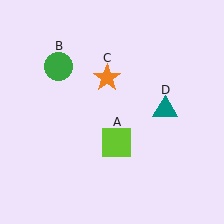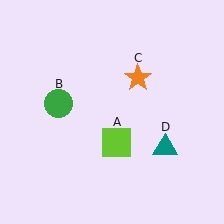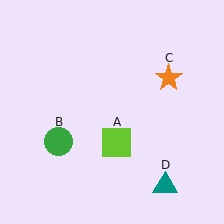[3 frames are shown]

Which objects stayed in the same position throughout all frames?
Lime square (object A) remained stationary.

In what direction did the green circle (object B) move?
The green circle (object B) moved down.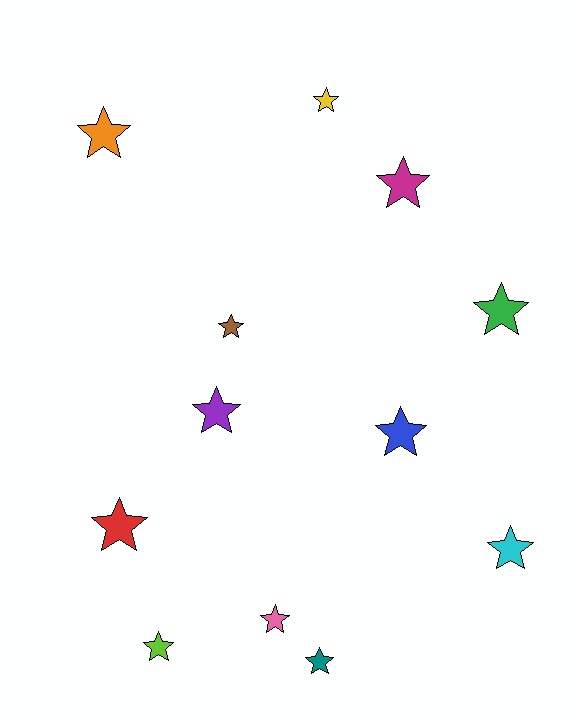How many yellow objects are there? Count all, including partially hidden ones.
There is 1 yellow object.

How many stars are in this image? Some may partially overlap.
There are 12 stars.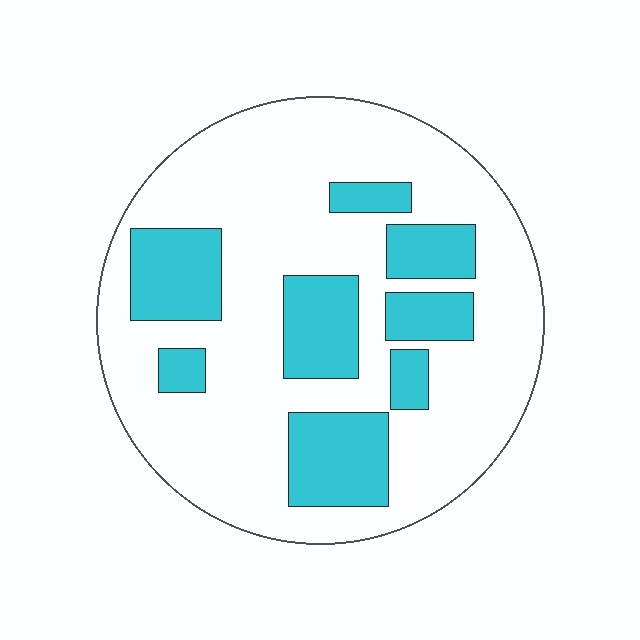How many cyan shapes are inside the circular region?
8.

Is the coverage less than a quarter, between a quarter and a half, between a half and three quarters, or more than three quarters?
Between a quarter and a half.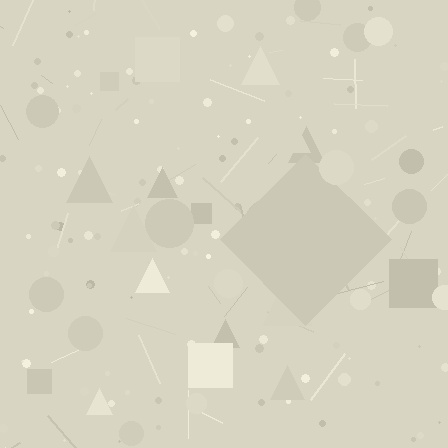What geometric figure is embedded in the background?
A diamond is embedded in the background.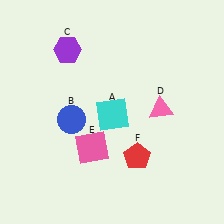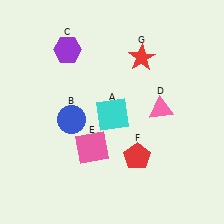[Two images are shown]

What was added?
A red star (G) was added in Image 2.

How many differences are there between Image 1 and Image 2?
There is 1 difference between the two images.